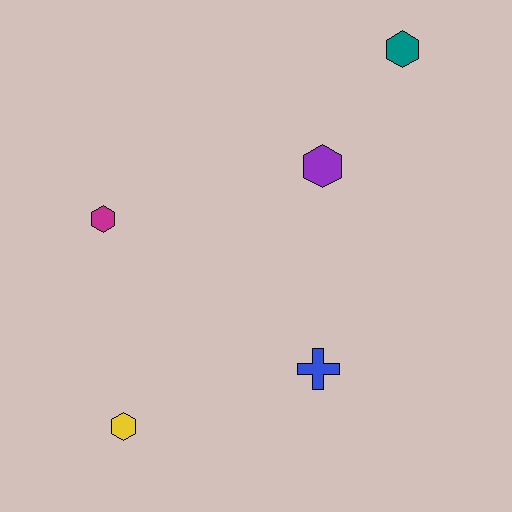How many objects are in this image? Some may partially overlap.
There are 5 objects.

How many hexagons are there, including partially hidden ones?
There are 4 hexagons.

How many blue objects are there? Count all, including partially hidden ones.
There is 1 blue object.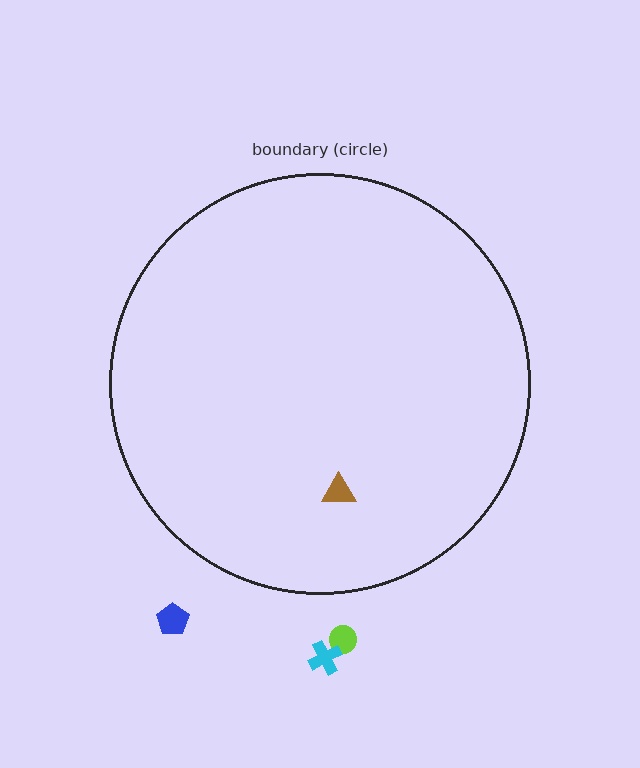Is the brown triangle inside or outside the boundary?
Inside.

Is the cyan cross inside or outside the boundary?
Outside.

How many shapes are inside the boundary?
1 inside, 3 outside.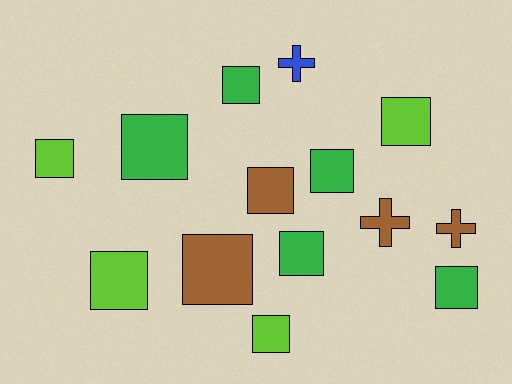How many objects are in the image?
There are 14 objects.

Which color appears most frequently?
Green, with 5 objects.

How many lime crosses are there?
There are no lime crosses.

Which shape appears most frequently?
Square, with 11 objects.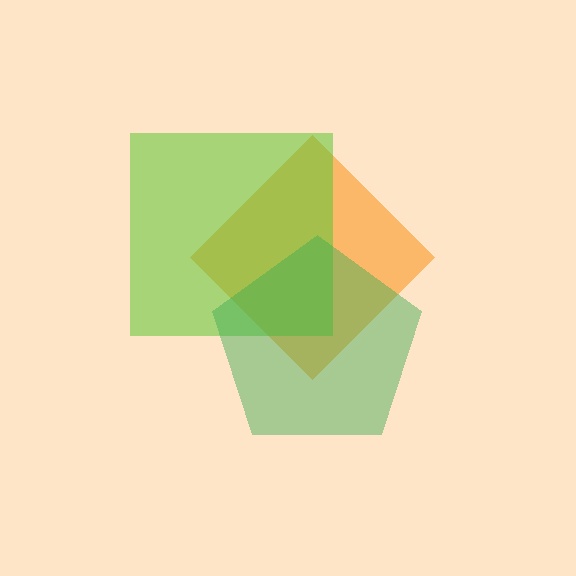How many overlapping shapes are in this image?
There are 3 overlapping shapes in the image.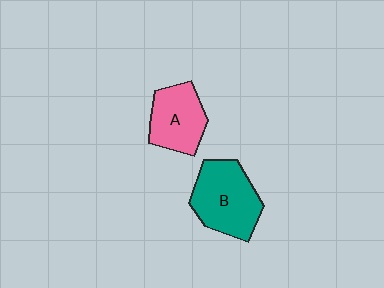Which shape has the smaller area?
Shape A (pink).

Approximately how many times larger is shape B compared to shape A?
Approximately 1.3 times.